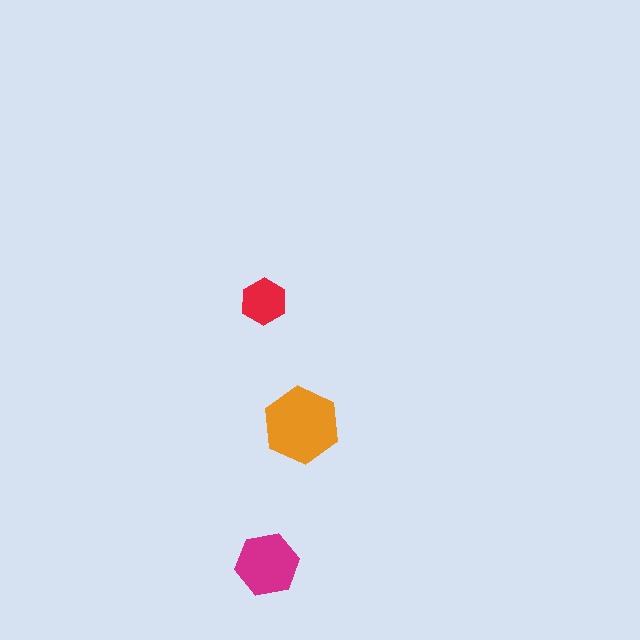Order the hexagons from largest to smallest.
the orange one, the magenta one, the red one.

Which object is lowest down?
The magenta hexagon is bottommost.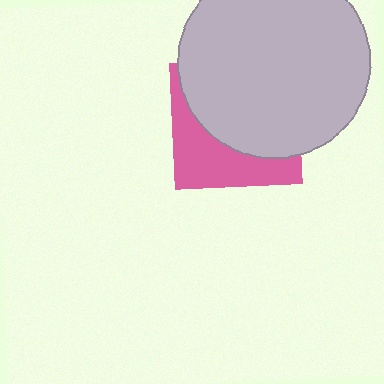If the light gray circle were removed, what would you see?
You would see the complete pink square.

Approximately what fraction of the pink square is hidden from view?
Roughly 62% of the pink square is hidden behind the light gray circle.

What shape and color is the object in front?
The object in front is a light gray circle.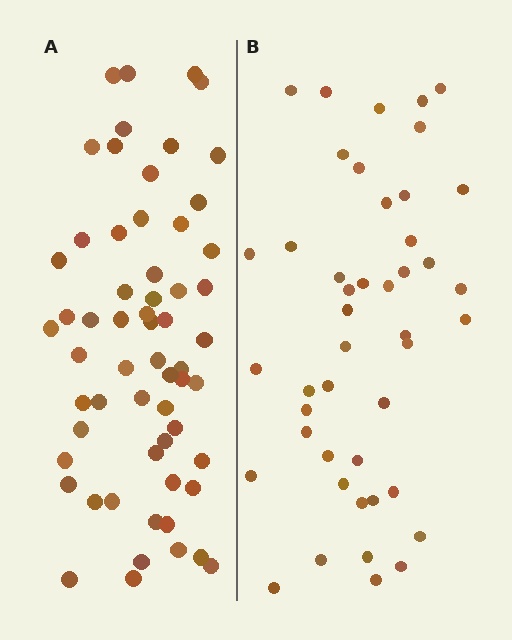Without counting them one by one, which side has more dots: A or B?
Region A (the left region) has more dots.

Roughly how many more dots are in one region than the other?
Region A has approximately 15 more dots than region B.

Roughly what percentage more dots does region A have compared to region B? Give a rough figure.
About 35% more.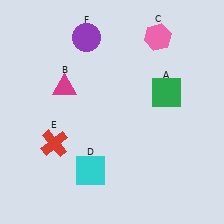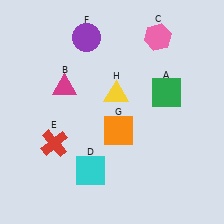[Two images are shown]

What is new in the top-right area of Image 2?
A yellow triangle (H) was added in the top-right area of Image 2.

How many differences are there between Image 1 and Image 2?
There are 2 differences between the two images.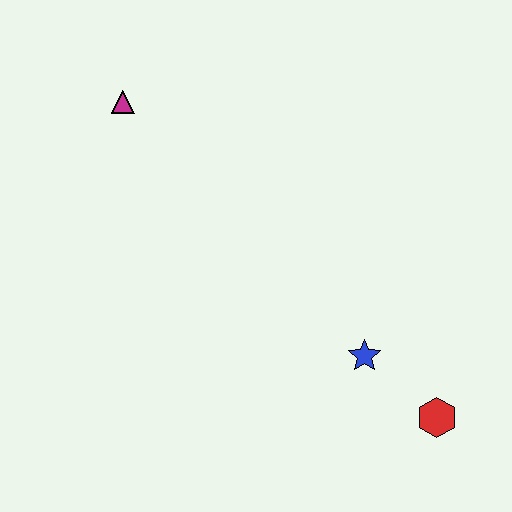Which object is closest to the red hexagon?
The blue star is closest to the red hexagon.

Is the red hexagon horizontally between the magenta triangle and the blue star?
No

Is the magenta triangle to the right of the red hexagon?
No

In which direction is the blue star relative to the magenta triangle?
The blue star is below the magenta triangle.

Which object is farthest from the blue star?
The magenta triangle is farthest from the blue star.